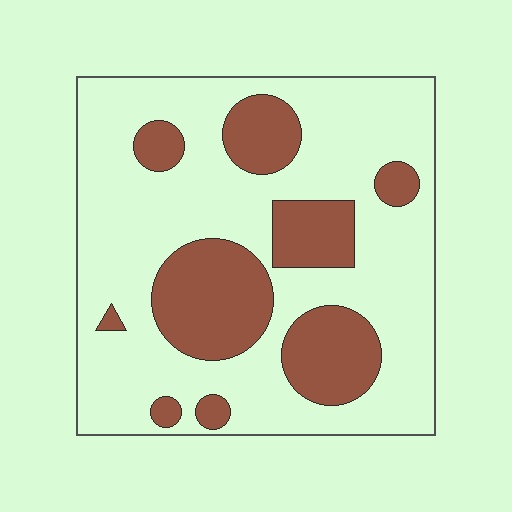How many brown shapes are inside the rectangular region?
9.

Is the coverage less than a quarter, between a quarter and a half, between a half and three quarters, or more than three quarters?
Between a quarter and a half.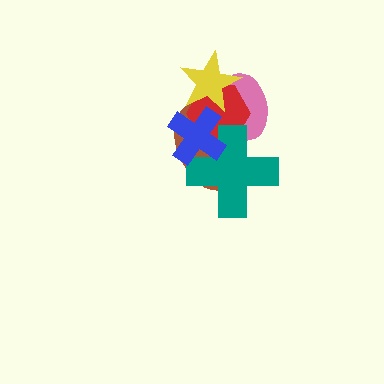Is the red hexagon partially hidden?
Yes, it is partially covered by another shape.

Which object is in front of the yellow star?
The blue cross is in front of the yellow star.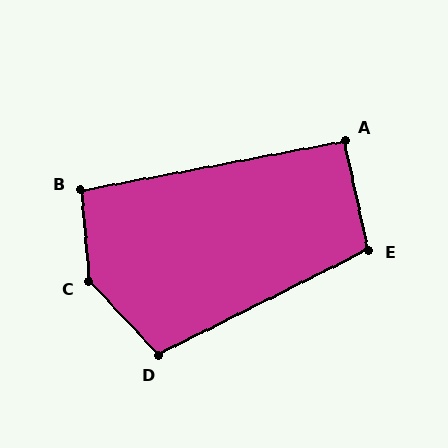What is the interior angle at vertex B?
Approximately 96 degrees (obtuse).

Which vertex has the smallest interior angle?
A, at approximately 92 degrees.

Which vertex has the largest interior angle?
C, at approximately 142 degrees.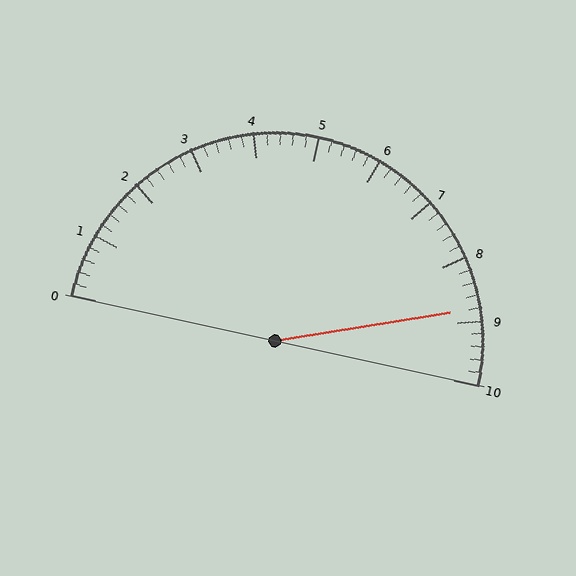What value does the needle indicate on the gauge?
The needle indicates approximately 8.8.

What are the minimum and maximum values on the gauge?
The gauge ranges from 0 to 10.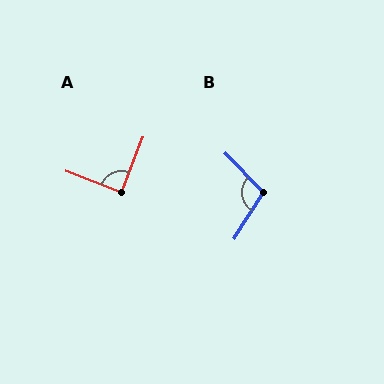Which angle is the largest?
B, at approximately 104 degrees.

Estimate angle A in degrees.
Approximately 91 degrees.